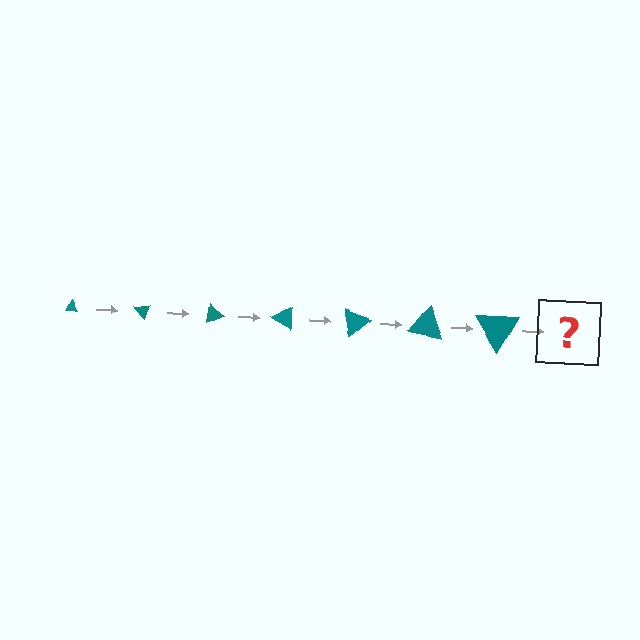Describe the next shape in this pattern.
It should be a triangle, larger than the previous one and rotated 350 degrees from the start.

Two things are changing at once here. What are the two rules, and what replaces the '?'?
The two rules are that the triangle grows larger each step and it rotates 50 degrees each step. The '?' should be a triangle, larger than the previous one and rotated 350 degrees from the start.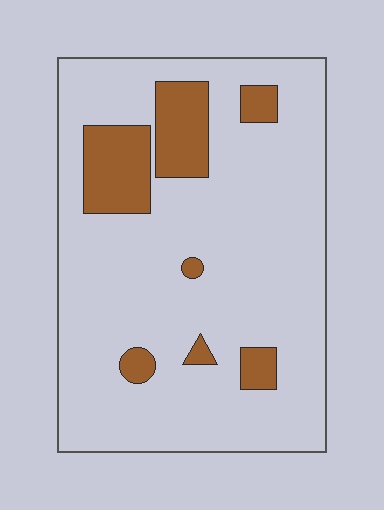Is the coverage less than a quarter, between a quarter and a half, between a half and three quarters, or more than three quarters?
Less than a quarter.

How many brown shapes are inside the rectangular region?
7.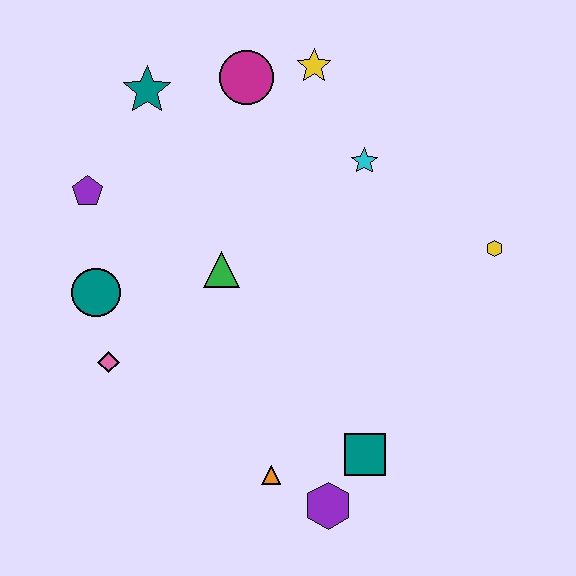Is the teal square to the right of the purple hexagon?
Yes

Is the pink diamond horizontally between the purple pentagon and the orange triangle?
Yes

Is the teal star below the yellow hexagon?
No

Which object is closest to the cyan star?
The yellow star is closest to the cyan star.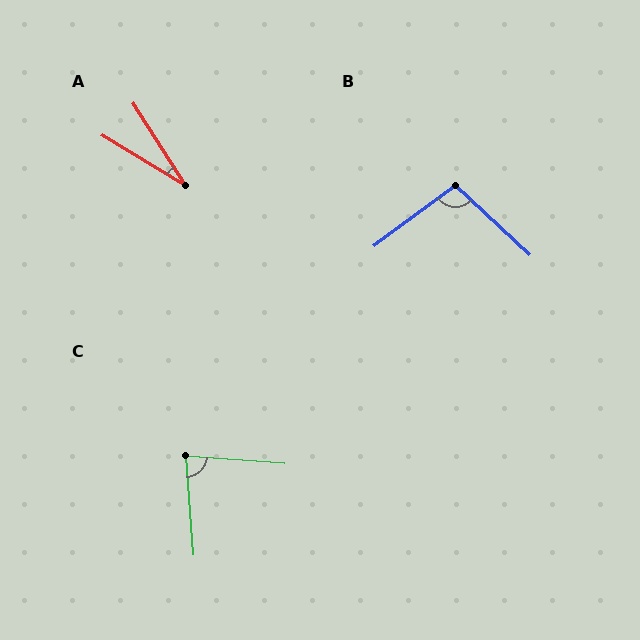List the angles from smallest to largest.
A (27°), C (82°), B (101°).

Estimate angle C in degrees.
Approximately 82 degrees.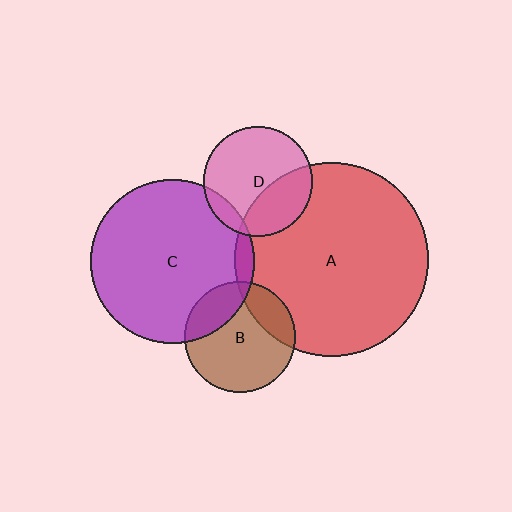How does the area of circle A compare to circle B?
Approximately 3.1 times.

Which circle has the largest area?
Circle A (red).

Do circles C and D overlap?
Yes.